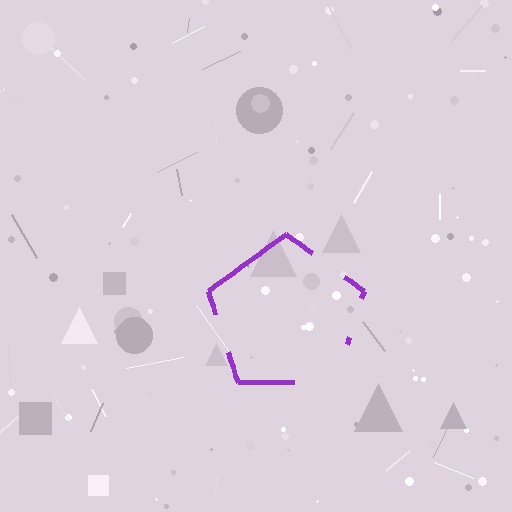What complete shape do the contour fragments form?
The contour fragments form a pentagon.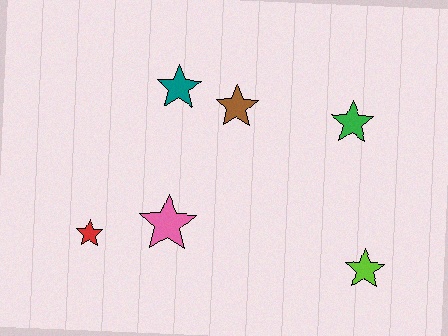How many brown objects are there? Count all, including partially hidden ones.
There is 1 brown object.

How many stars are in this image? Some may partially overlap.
There are 6 stars.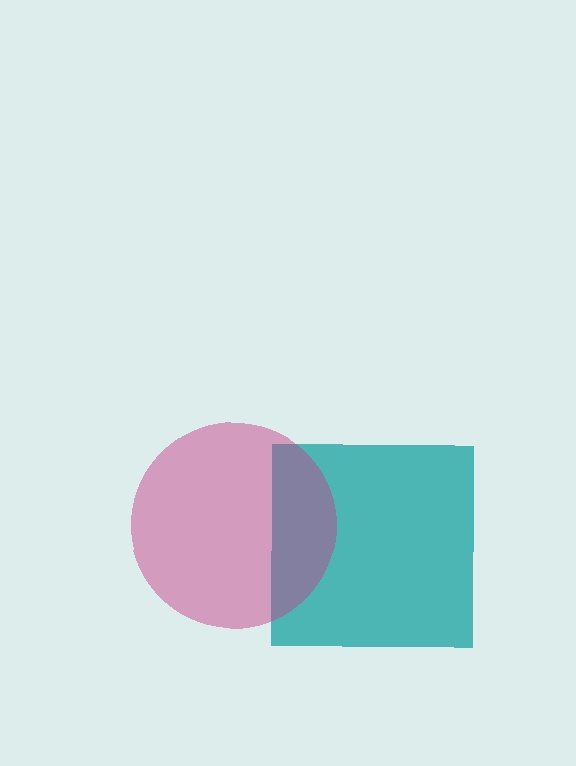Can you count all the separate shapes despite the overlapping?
Yes, there are 2 separate shapes.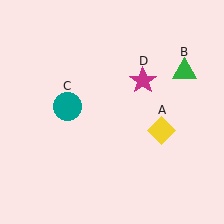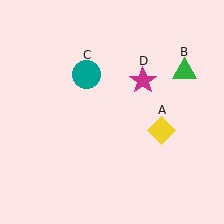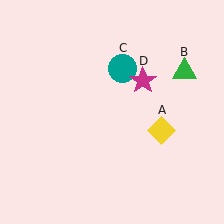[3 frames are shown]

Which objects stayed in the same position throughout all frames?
Yellow diamond (object A) and green triangle (object B) and magenta star (object D) remained stationary.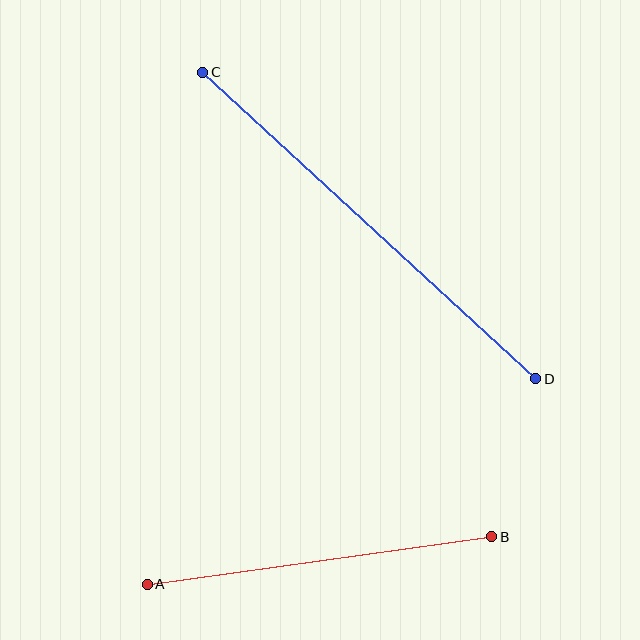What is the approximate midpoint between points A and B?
The midpoint is at approximately (320, 561) pixels.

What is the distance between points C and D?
The distance is approximately 453 pixels.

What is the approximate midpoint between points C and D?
The midpoint is at approximately (369, 226) pixels.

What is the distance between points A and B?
The distance is approximately 348 pixels.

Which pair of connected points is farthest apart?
Points C and D are farthest apart.